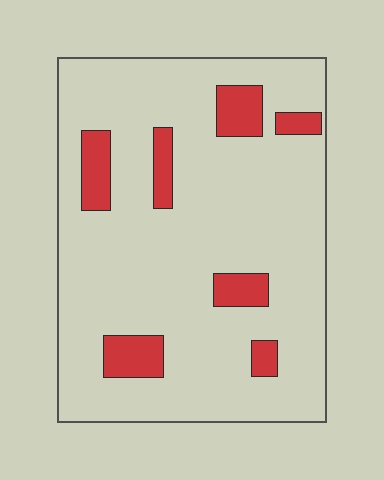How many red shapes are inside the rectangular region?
7.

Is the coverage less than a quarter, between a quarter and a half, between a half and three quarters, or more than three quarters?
Less than a quarter.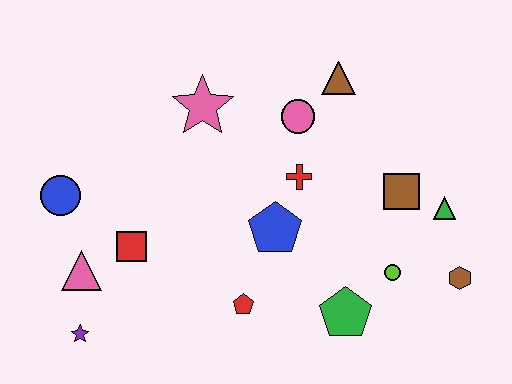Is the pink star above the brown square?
Yes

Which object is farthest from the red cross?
The purple star is farthest from the red cross.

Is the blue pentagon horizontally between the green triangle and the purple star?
Yes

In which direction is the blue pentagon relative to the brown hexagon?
The blue pentagon is to the left of the brown hexagon.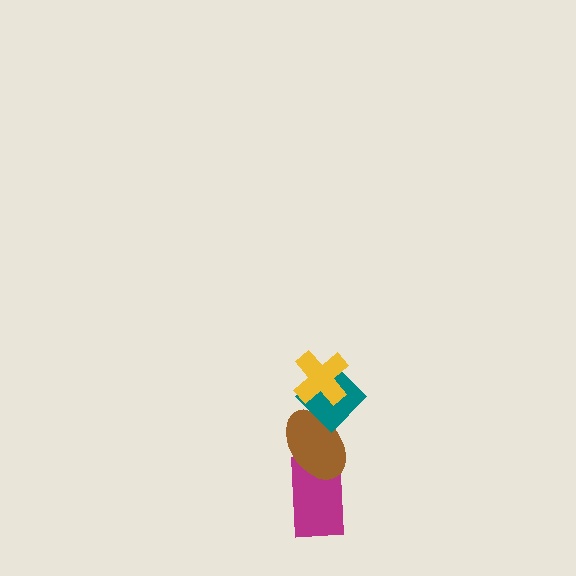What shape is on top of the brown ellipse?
The teal diamond is on top of the brown ellipse.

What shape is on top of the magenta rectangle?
The brown ellipse is on top of the magenta rectangle.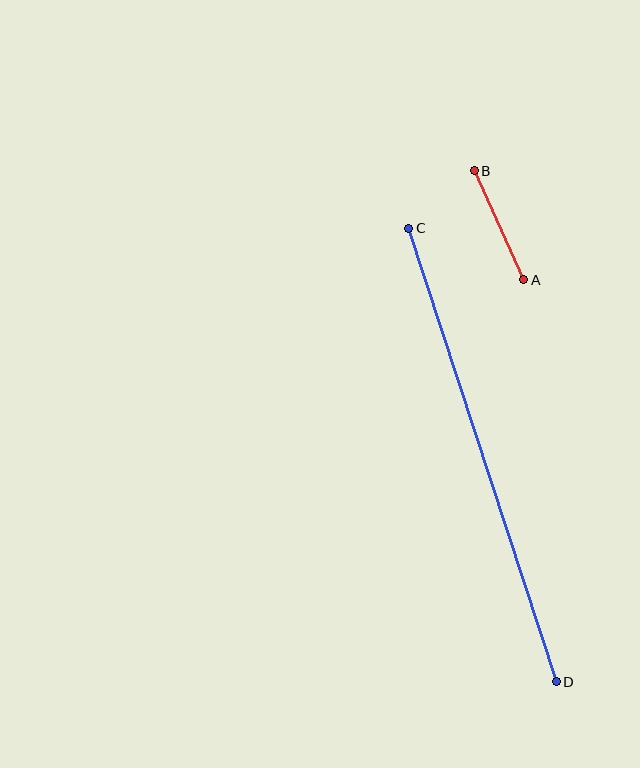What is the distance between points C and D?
The distance is approximately 477 pixels.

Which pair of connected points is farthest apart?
Points C and D are farthest apart.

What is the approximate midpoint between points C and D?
The midpoint is at approximately (482, 455) pixels.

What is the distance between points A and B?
The distance is approximately 120 pixels.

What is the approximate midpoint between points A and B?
The midpoint is at approximately (499, 225) pixels.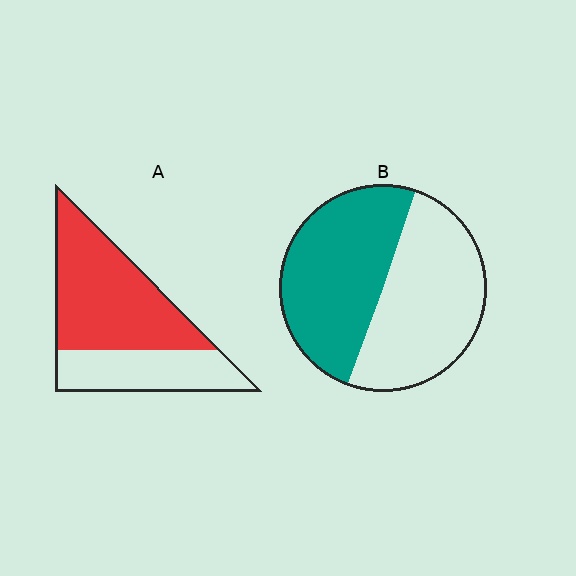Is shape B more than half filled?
Roughly half.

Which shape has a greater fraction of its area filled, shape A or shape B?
Shape A.